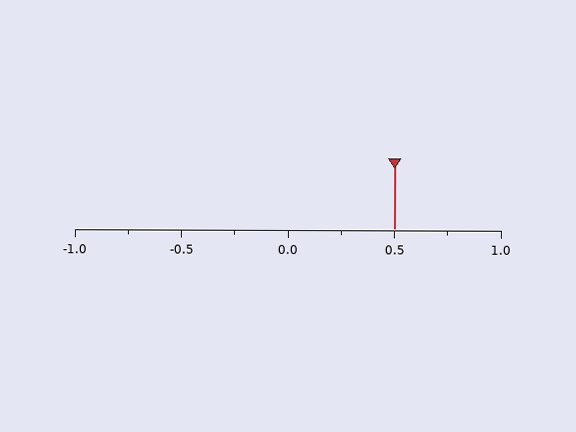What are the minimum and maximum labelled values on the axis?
The axis runs from -1.0 to 1.0.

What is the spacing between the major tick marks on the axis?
The major ticks are spaced 0.5 apart.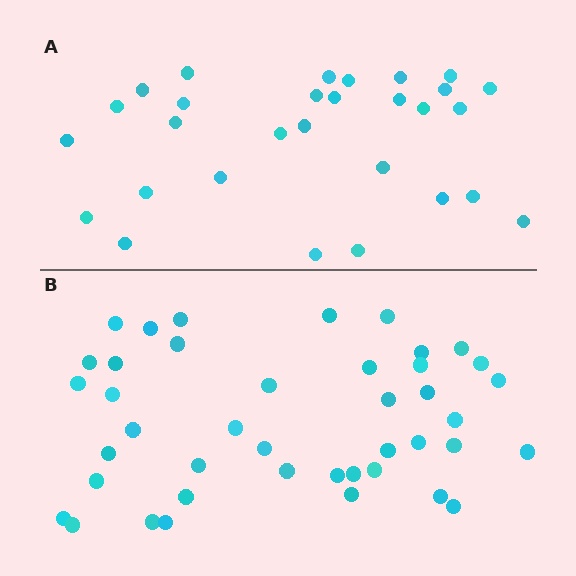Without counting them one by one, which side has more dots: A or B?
Region B (the bottom region) has more dots.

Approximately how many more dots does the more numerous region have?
Region B has approximately 15 more dots than region A.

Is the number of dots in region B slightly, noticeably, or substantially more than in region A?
Region B has noticeably more, but not dramatically so. The ratio is roughly 1.4 to 1.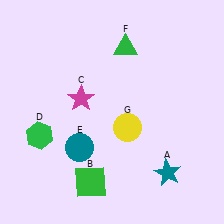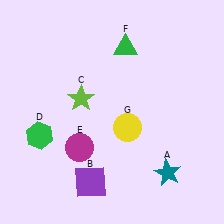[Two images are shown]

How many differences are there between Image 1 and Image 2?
There are 3 differences between the two images.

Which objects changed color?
B changed from green to purple. C changed from magenta to lime. E changed from teal to magenta.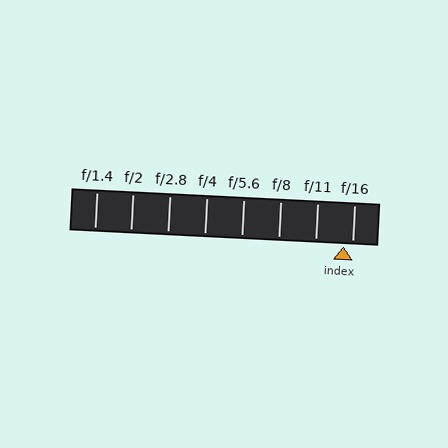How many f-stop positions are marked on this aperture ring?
There are 8 f-stop positions marked.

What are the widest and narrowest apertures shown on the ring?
The widest aperture shown is f/1.4 and the narrowest is f/16.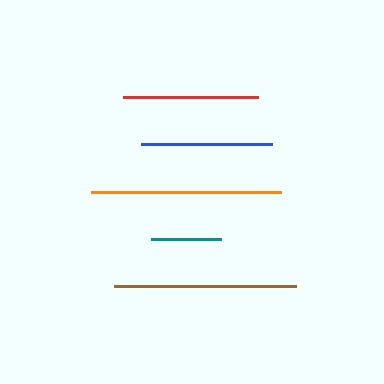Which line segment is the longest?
The orange line is the longest at approximately 190 pixels.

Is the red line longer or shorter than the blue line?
The red line is longer than the blue line.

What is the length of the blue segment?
The blue segment is approximately 131 pixels long.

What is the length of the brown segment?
The brown segment is approximately 182 pixels long.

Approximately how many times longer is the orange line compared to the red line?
The orange line is approximately 1.4 times the length of the red line.